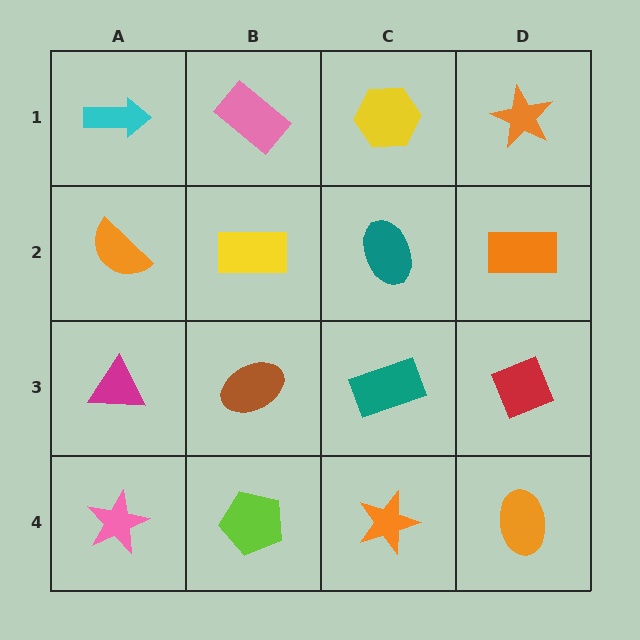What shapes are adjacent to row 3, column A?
An orange semicircle (row 2, column A), a pink star (row 4, column A), a brown ellipse (row 3, column B).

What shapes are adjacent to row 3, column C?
A teal ellipse (row 2, column C), an orange star (row 4, column C), a brown ellipse (row 3, column B), a red diamond (row 3, column D).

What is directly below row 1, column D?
An orange rectangle.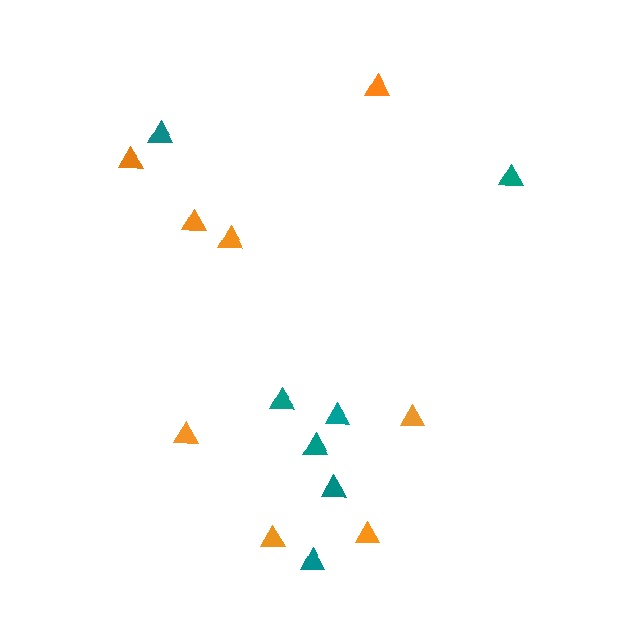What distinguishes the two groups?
There are 2 groups: one group of orange triangles (8) and one group of teal triangles (7).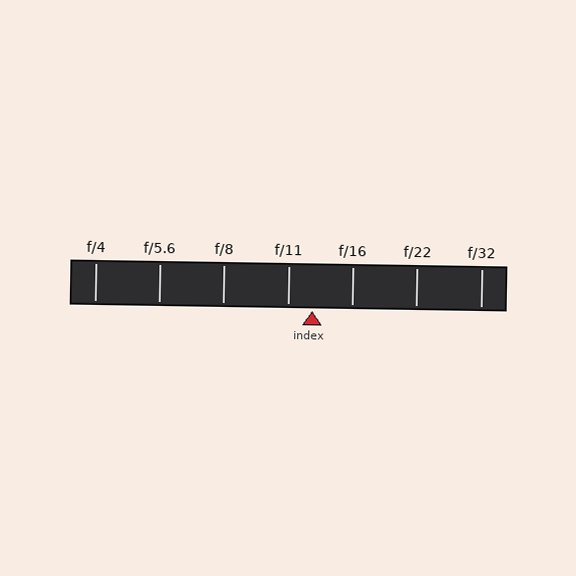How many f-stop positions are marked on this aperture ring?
There are 7 f-stop positions marked.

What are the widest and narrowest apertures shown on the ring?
The widest aperture shown is f/4 and the narrowest is f/32.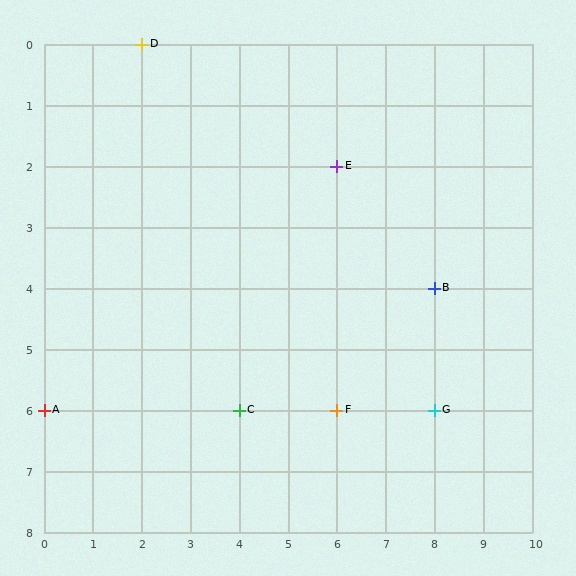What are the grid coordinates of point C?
Point C is at grid coordinates (4, 6).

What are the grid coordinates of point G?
Point G is at grid coordinates (8, 6).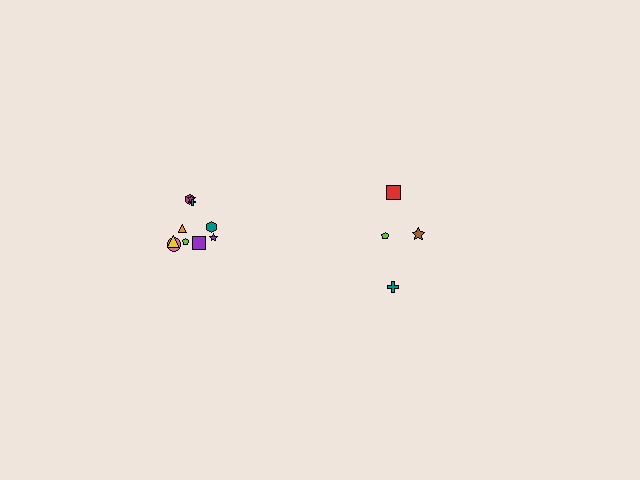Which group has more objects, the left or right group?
The left group.